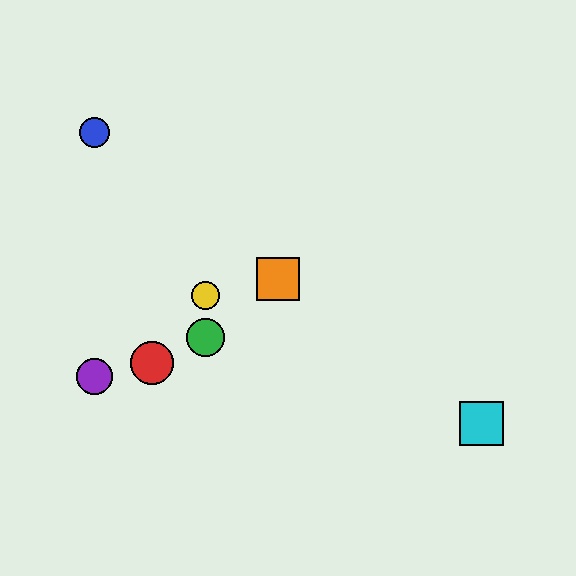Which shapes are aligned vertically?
The green circle, the yellow circle are aligned vertically.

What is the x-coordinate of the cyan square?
The cyan square is at x≈482.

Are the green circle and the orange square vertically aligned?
No, the green circle is at x≈205 and the orange square is at x≈278.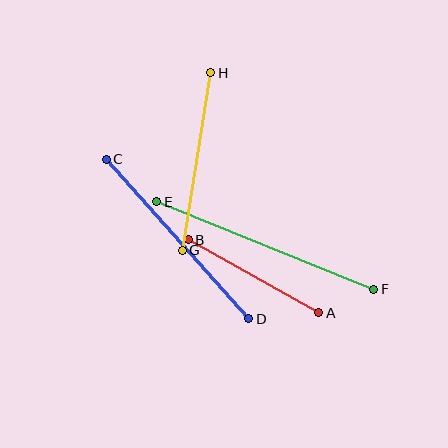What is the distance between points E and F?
The distance is approximately 234 pixels.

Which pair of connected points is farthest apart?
Points E and F are farthest apart.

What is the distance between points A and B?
The distance is approximately 149 pixels.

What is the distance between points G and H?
The distance is approximately 180 pixels.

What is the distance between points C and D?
The distance is approximately 214 pixels.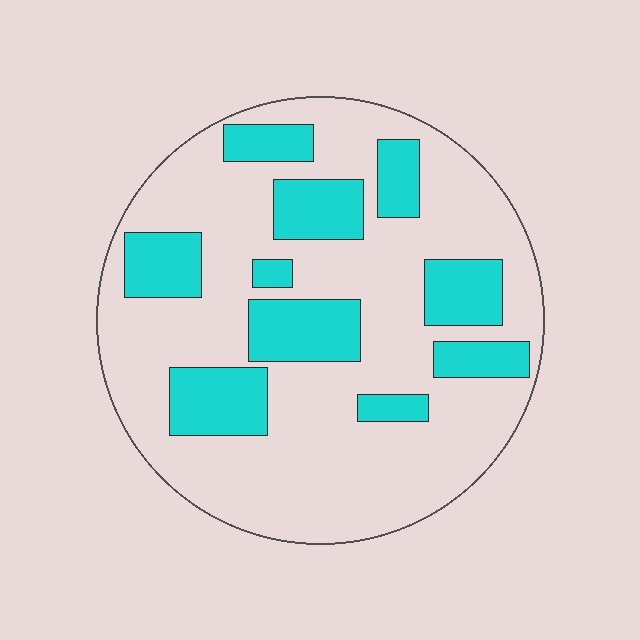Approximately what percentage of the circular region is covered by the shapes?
Approximately 30%.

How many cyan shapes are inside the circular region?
10.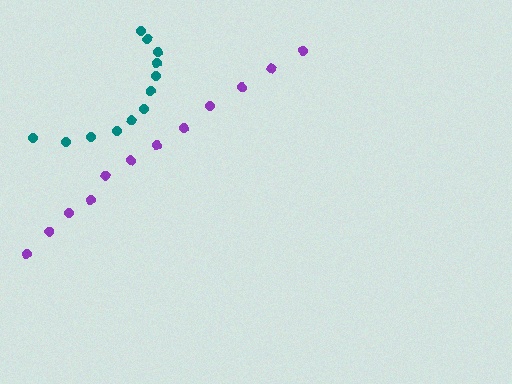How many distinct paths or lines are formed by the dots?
There are 2 distinct paths.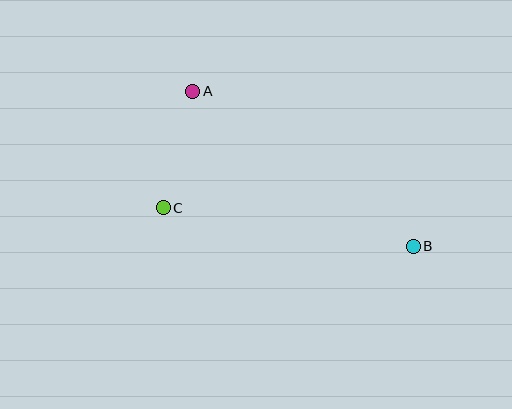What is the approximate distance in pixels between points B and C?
The distance between B and C is approximately 253 pixels.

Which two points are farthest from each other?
Points A and B are farthest from each other.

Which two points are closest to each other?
Points A and C are closest to each other.